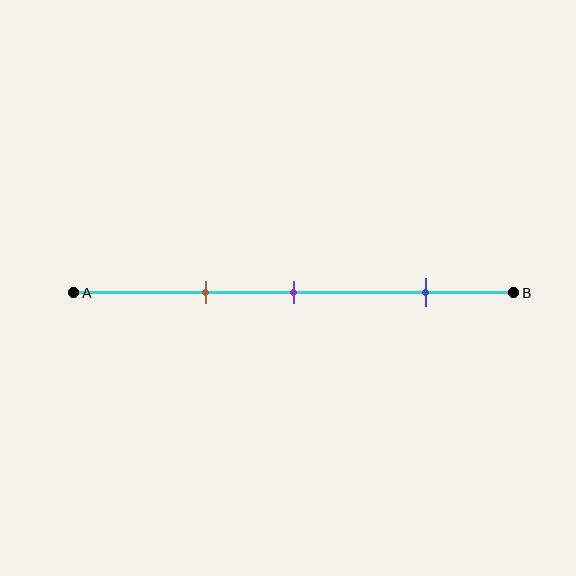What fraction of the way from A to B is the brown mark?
The brown mark is approximately 30% (0.3) of the way from A to B.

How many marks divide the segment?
There are 3 marks dividing the segment.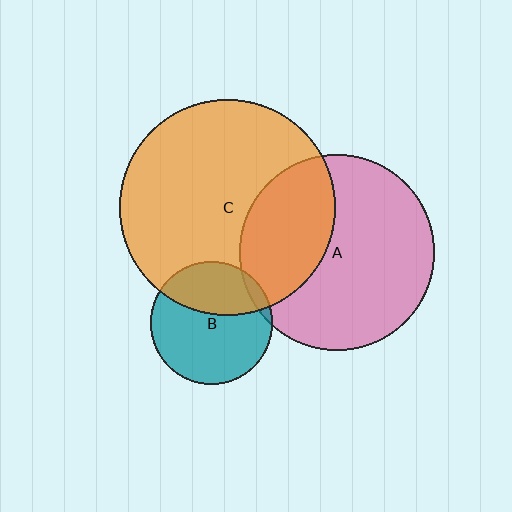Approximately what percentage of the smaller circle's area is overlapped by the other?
Approximately 5%.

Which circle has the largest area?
Circle C (orange).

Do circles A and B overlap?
Yes.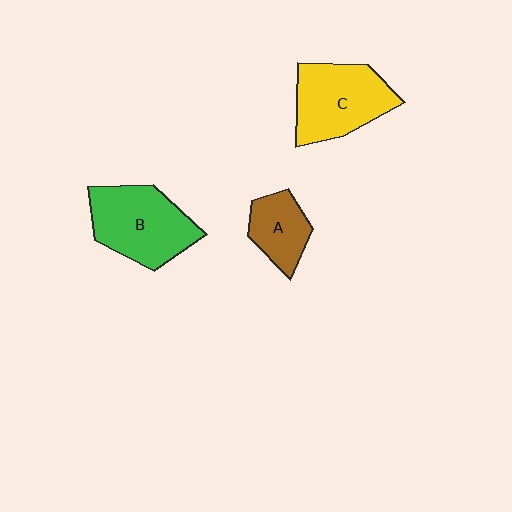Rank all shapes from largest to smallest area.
From largest to smallest: B (green), C (yellow), A (brown).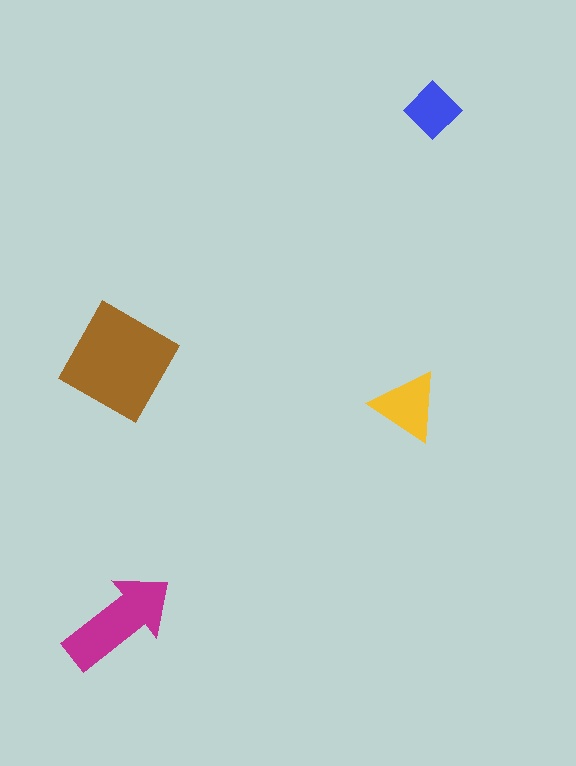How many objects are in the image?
There are 4 objects in the image.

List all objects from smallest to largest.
The blue diamond, the yellow triangle, the magenta arrow, the brown square.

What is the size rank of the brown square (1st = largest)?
1st.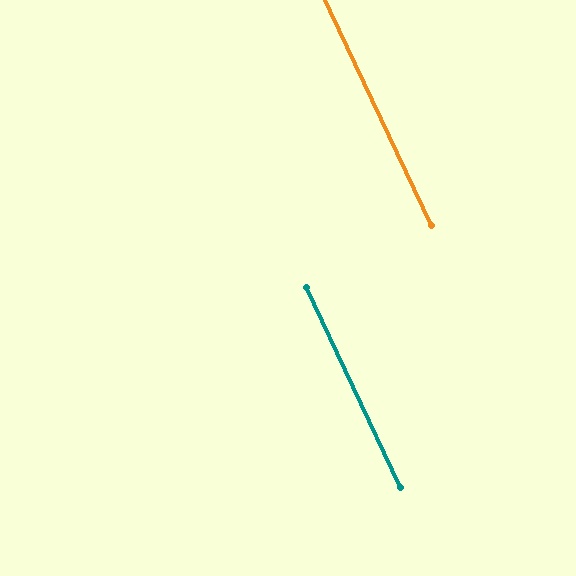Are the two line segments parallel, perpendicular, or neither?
Parallel — their directions differ by only 0.2°.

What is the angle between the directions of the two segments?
Approximately 0 degrees.